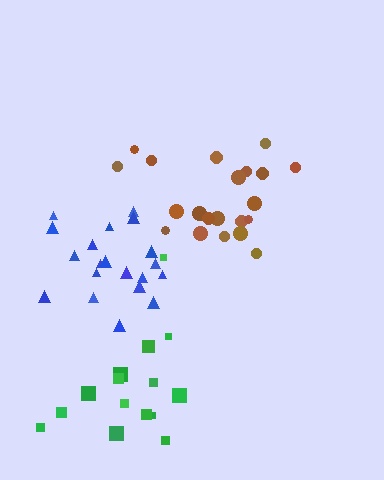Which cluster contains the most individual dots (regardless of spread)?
Brown (21).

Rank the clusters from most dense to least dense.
blue, brown, green.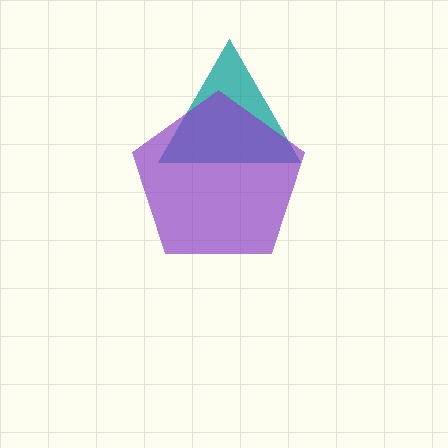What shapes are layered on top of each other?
The layered shapes are: a teal triangle, a purple pentagon.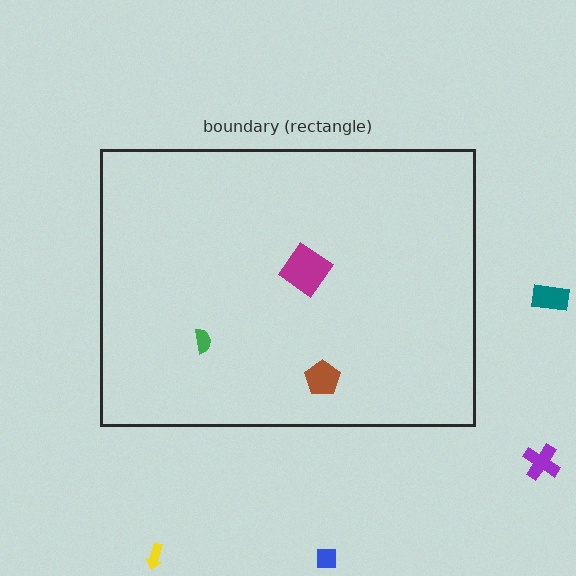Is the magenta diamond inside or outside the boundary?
Inside.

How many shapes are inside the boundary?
3 inside, 4 outside.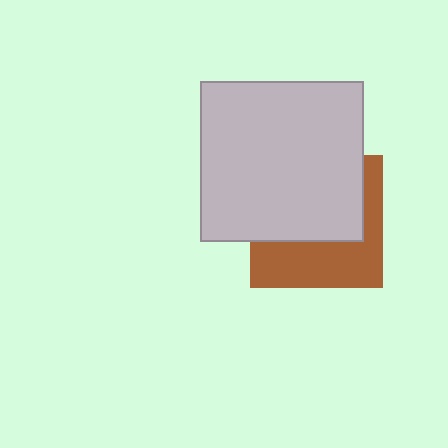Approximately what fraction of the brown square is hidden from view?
Roughly 55% of the brown square is hidden behind the light gray rectangle.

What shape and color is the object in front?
The object in front is a light gray rectangle.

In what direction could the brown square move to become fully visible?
The brown square could move down. That would shift it out from behind the light gray rectangle entirely.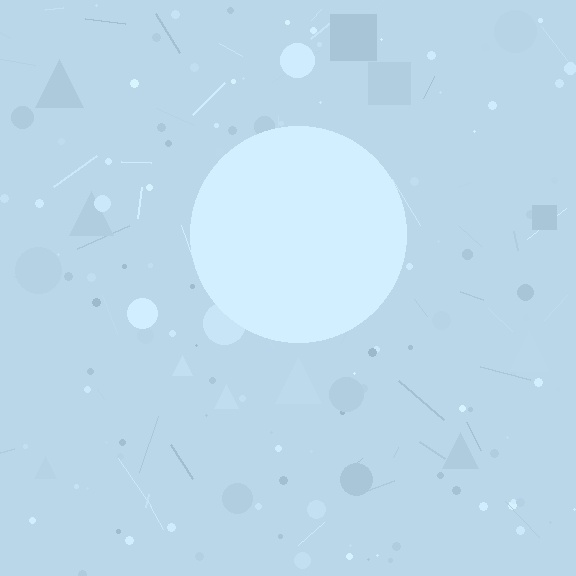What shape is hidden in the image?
A circle is hidden in the image.